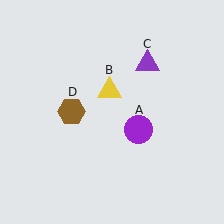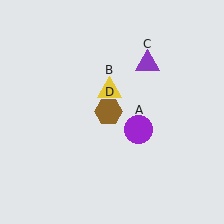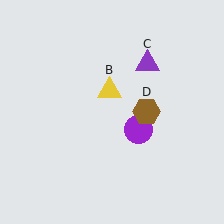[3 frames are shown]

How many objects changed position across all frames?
1 object changed position: brown hexagon (object D).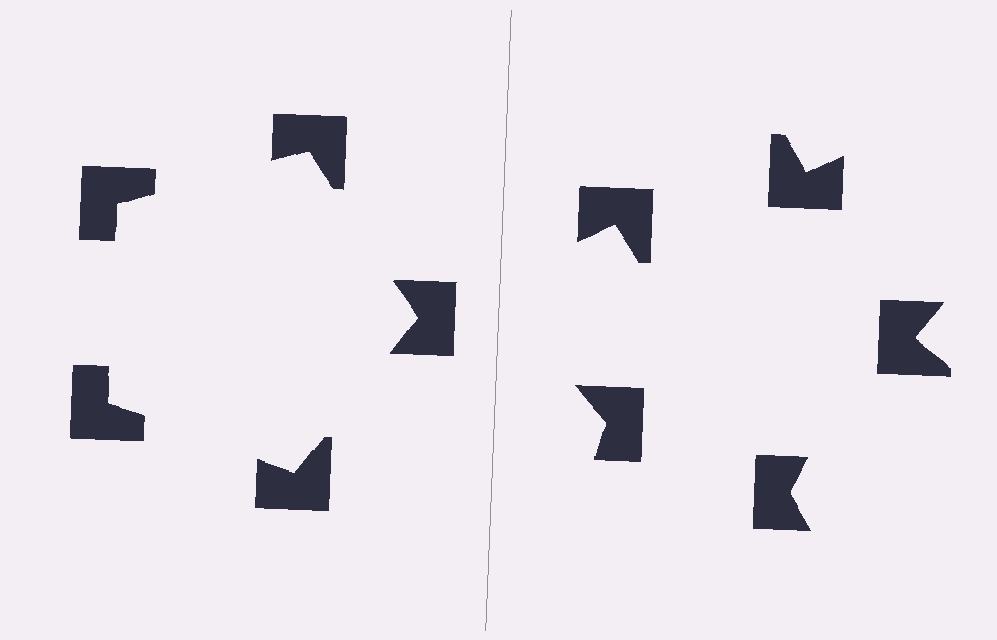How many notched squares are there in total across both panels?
10 — 5 on each side.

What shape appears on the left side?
An illusory pentagon.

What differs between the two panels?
The notched squares are positioned identically on both sides; only the wedge orientations differ. On the left they align to a pentagon; on the right they are misaligned.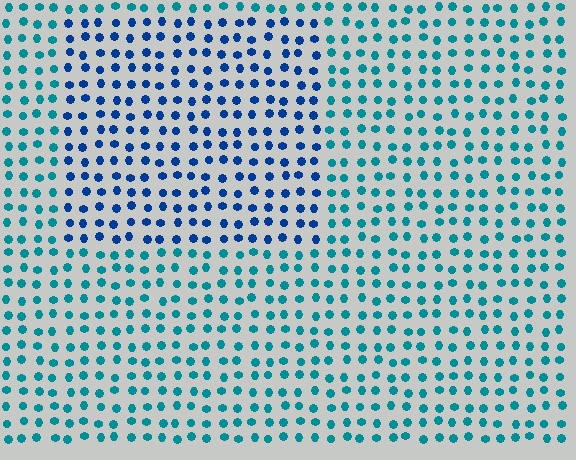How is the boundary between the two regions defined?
The boundary is defined purely by a slight shift in hue (about 33 degrees). Spacing, size, and orientation are identical on both sides.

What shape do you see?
I see a rectangle.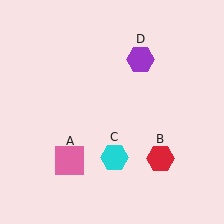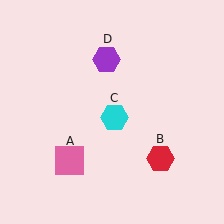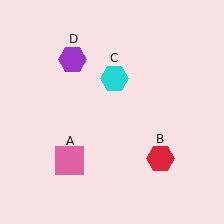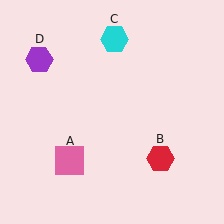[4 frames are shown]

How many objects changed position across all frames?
2 objects changed position: cyan hexagon (object C), purple hexagon (object D).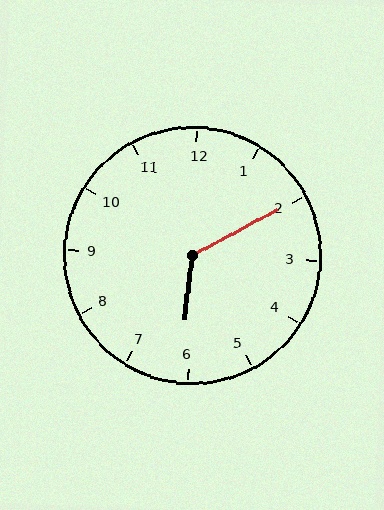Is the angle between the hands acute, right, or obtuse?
It is obtuse.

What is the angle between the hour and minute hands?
Approximately 125 degrees.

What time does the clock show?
6:10.